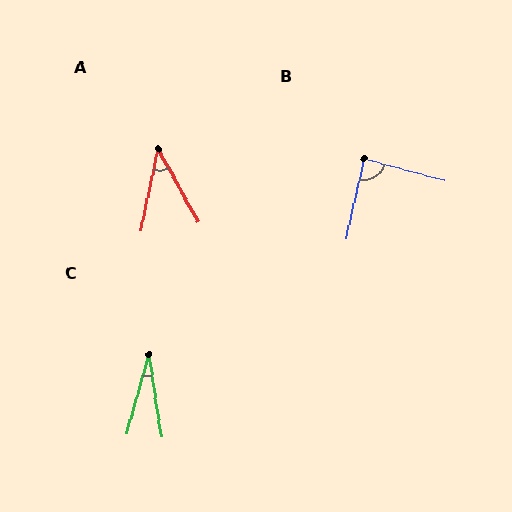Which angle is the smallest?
C, at approximately 24 degrees.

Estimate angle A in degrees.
Approximately 41 degrees.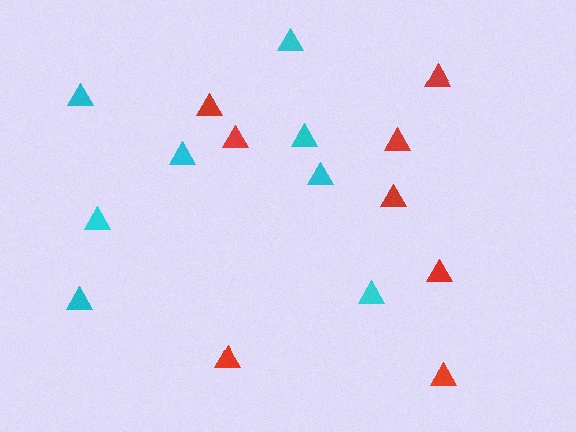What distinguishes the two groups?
There are 2 groups: one group of red triangles (8) and one group of cyan triangles (8).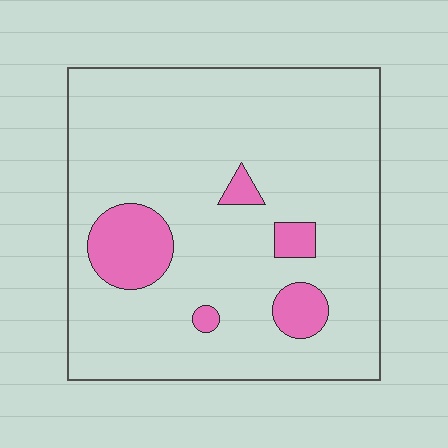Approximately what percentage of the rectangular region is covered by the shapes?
Approximately 10%.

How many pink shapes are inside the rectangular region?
5.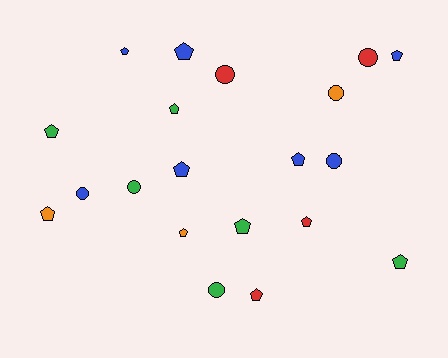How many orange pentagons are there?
There are 2 orange pentagons.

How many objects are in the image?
There are 20 objects.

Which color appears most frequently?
Blue, with 7 objects.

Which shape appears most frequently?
Pentagon, with 13 objects.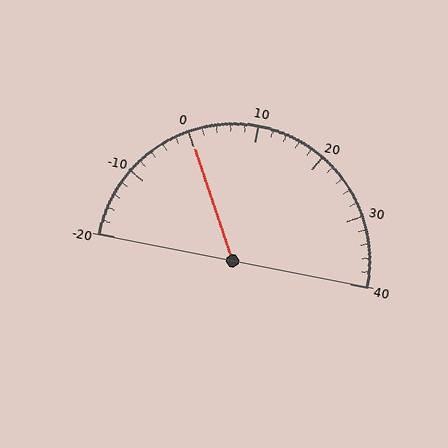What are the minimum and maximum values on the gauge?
The gauge ranges from -20 to 40.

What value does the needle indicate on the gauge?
The needle indicates approximately 0.